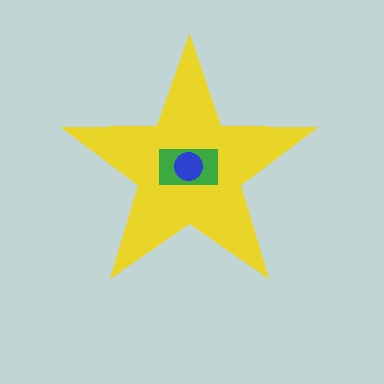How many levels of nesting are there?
3.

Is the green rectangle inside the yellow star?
Yes.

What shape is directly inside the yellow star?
The green rectangle.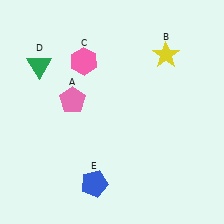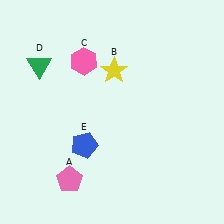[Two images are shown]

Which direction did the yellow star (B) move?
The yellow star (B) moved left.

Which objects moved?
The objects that moved are: the pink pentagon (A), the yellow star (B), the blue pentagon (E).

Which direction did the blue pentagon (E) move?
The blue pentagon (E) moved up.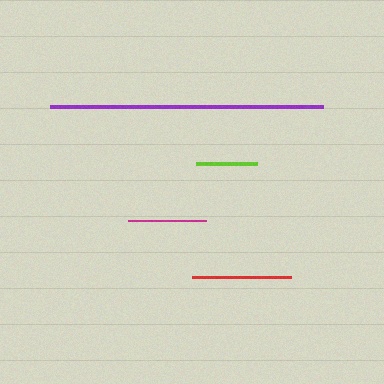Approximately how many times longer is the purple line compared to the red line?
The purple line is approximately 2.8 times the length of the red line.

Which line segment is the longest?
The purple line is the longest at approximately 274 pixels.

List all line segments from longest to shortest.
From longest to shortest: purple, red, magenta, lime.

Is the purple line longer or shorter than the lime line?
The purple line is longer than the lime line.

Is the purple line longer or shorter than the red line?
The purple line is longer than the red line.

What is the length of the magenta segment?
The magenta segment is approximately 78 pixels long.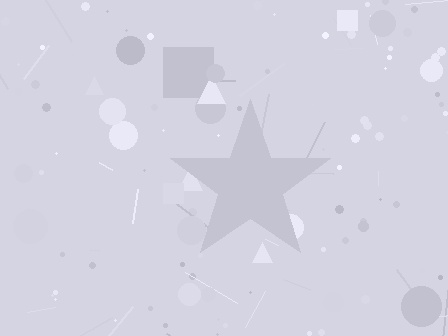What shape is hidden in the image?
A star is hidden in the image.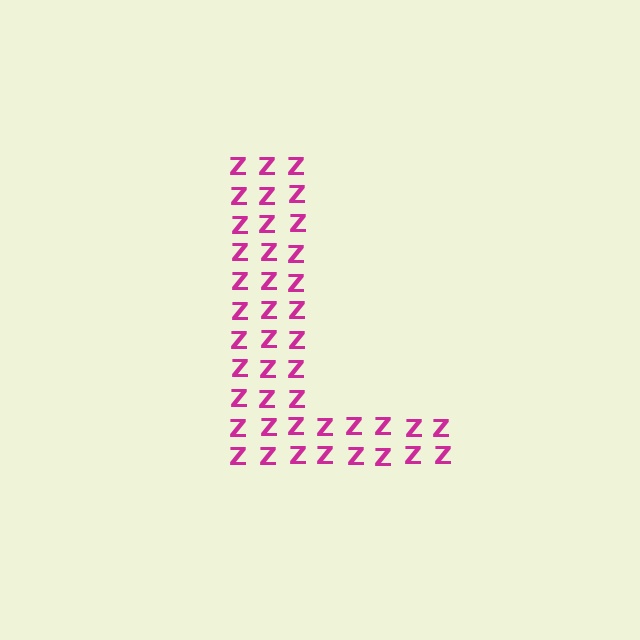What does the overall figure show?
The overall figure shows the letter L.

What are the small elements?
The small elements are letter Z's.